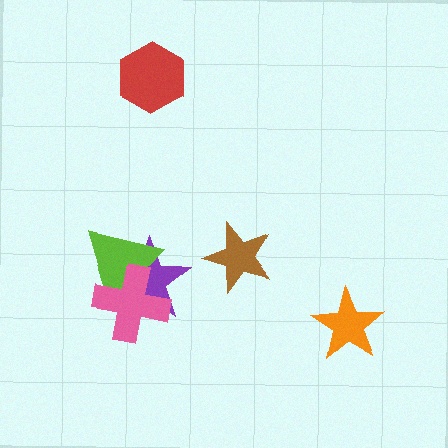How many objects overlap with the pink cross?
2 objects overlap with the pink cross.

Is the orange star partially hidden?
No, no other shape covers it.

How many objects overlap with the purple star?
2 objects overlap with the purple star.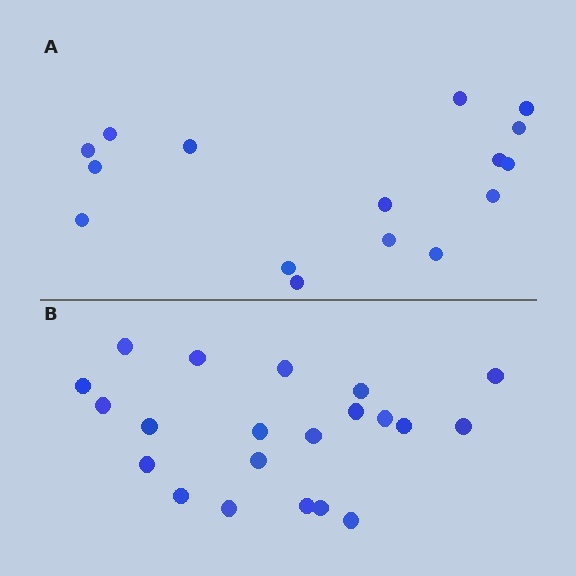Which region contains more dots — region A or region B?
Region B (the bottom region) has more dots.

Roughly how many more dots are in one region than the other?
Region B has about 5 more dots than region A.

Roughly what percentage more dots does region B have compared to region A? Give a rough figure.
About 30% more.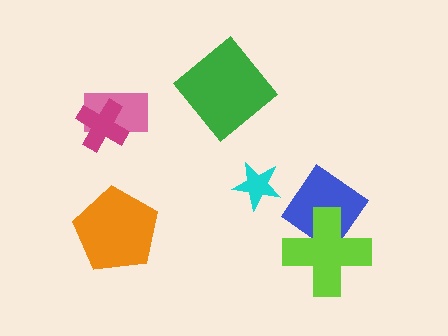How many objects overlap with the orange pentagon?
0 objects overlap with the orange pentagon.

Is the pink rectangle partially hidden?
Yes, it is partially covered by another shape.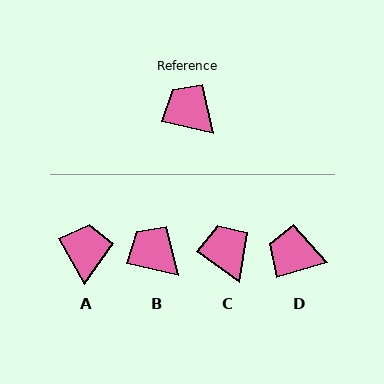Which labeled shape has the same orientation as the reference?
B.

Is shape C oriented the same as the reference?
No, it is off by about 21 degrees.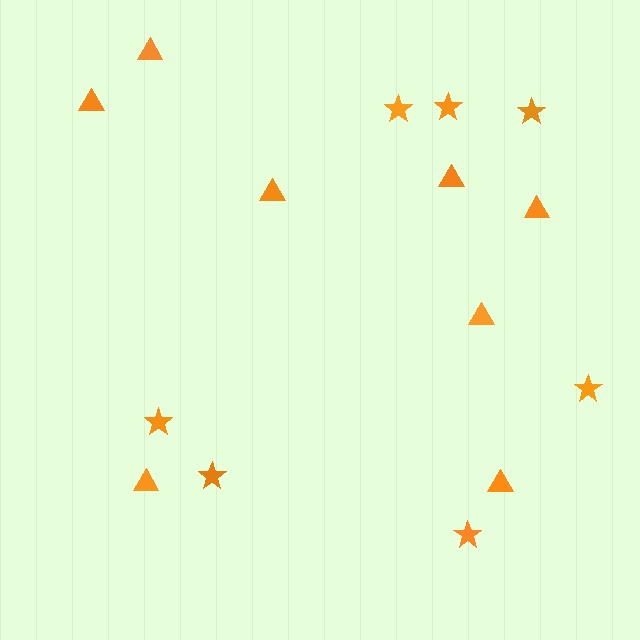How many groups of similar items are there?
There are 2 groups: one group of triangles (8) and one group of stars (7).